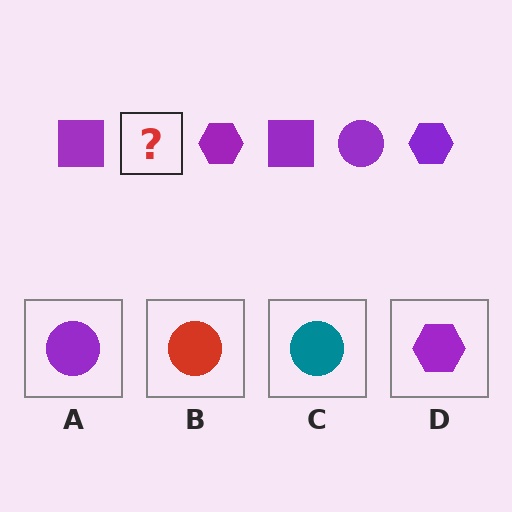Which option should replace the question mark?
Option A.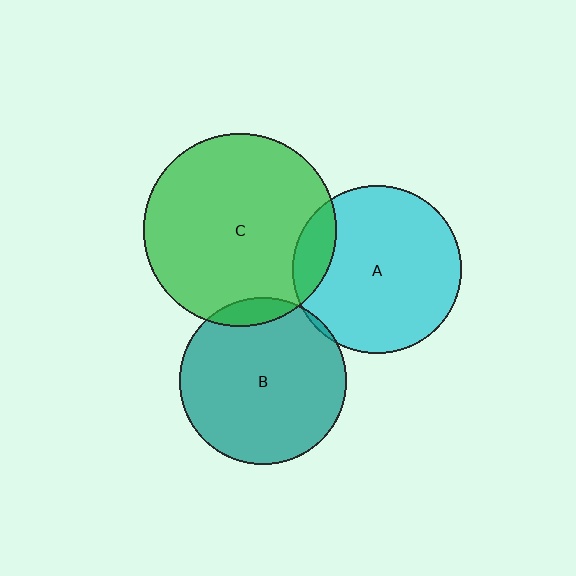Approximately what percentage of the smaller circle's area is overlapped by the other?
Approximately 15%.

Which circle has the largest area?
Circle C (green).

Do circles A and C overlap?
Yes.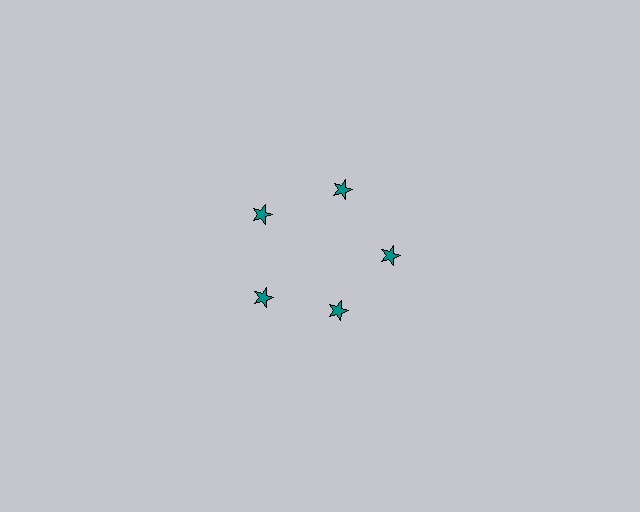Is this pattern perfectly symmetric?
No. The 5 teal stars are arranged in a ring, but one element near the 5 o'clock position is pulled inward toward the center, breaking the 5-fold rotational symmetry.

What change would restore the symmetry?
The symmetry would be restored by moving it outward, back onto the ring so that all 5 stars sit at equal angles and equal distance from the center.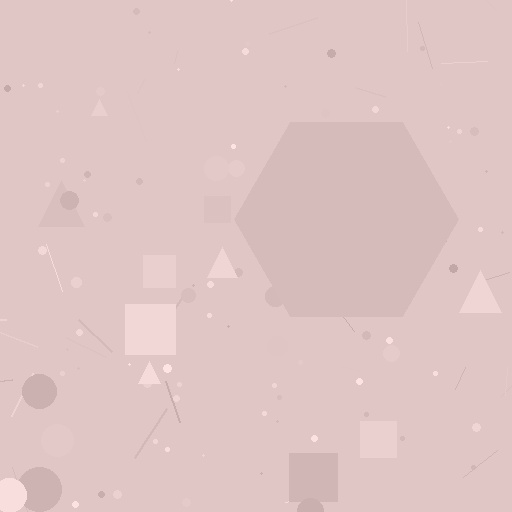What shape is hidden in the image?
A hexagon is hidden in the image.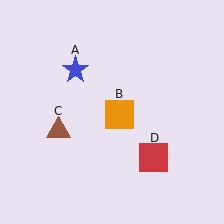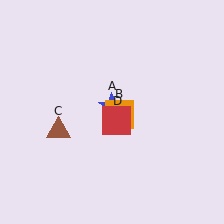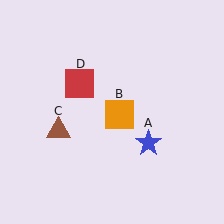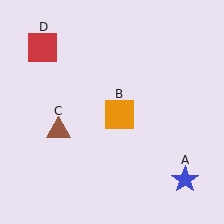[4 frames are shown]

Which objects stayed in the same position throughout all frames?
Orange square (object B) and brown triangle (object C) remained stationary.